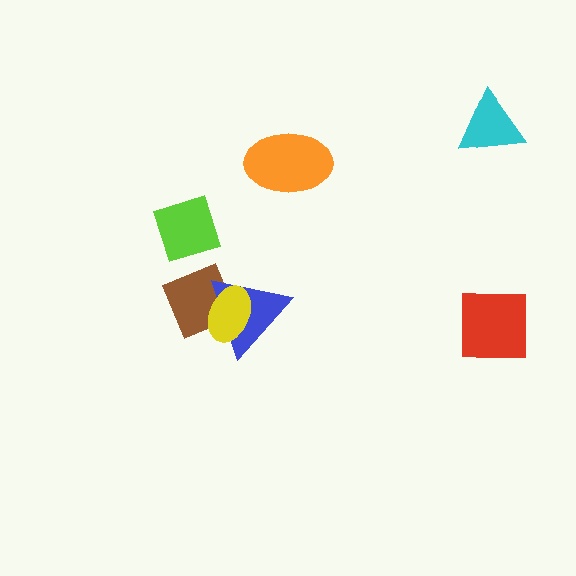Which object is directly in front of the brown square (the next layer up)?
The blue triangle is directly in front of the brown square.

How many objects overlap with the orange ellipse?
0 objects overlap with the orange ellipse.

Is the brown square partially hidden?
Yes, it is partially covered by another shape.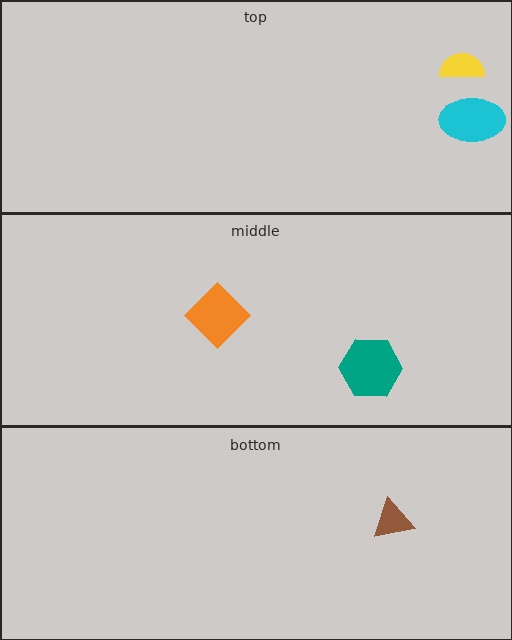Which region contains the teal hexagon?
The middle region.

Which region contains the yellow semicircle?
The top region.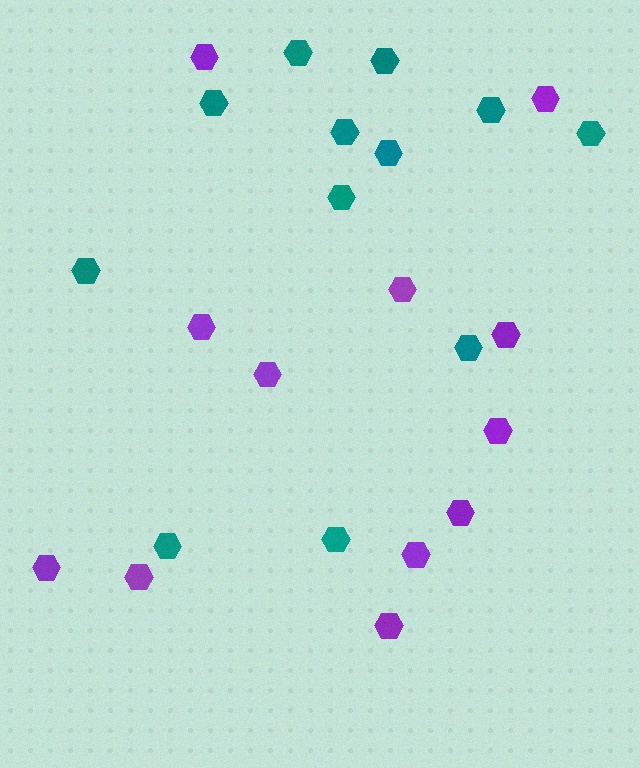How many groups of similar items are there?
There are 2 groups: one group of teal hexagons (12) and one group of purple hexagons (12).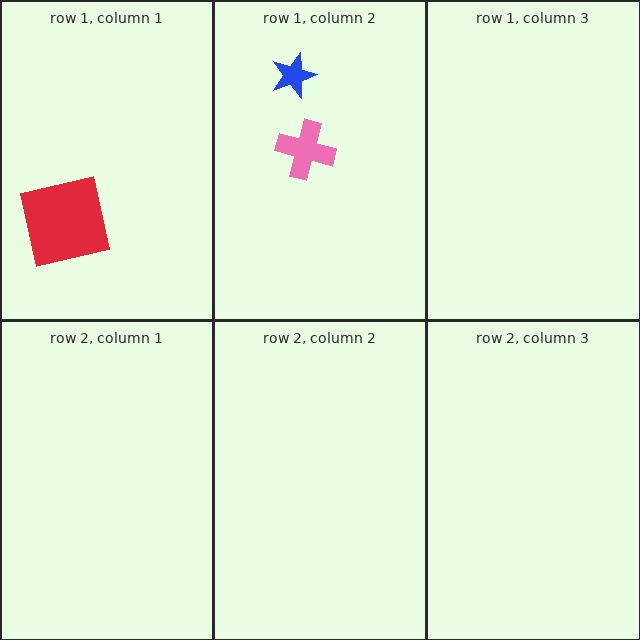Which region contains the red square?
The row 1, column 1 region.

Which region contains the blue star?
The row 1, column 2 region.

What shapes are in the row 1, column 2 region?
The pink cross, the blue star.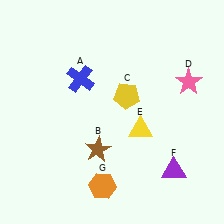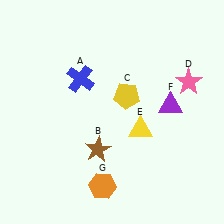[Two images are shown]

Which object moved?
The purple triangle (F) moved up.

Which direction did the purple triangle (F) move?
The purple triangle (F) moved up.